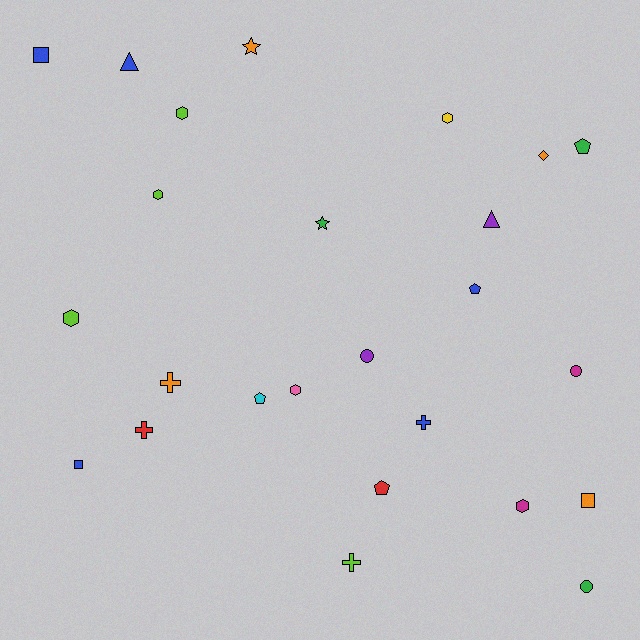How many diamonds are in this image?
There is 1 diamond.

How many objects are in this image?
There are 25 objects.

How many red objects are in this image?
There are 2 red objects.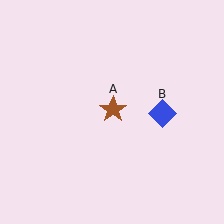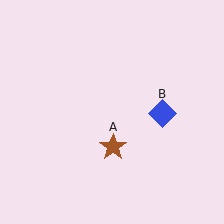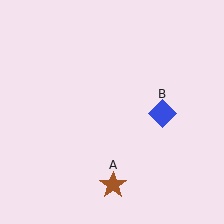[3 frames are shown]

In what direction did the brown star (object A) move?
The brown star (object A) moved down.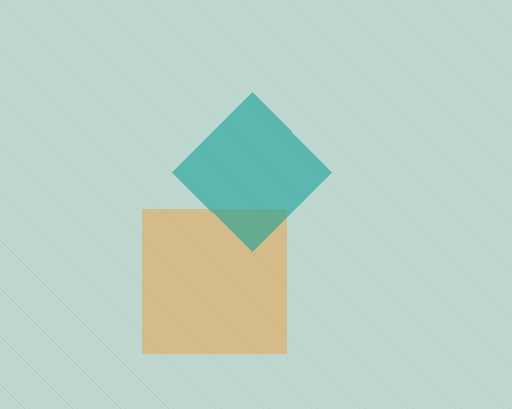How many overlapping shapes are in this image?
There are 2 overlapping shapes in the image.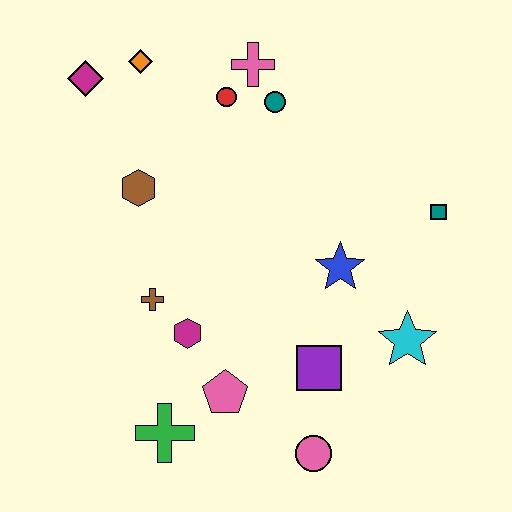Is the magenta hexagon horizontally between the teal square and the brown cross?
Yes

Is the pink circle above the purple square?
No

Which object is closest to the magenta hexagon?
The brown cross is closest to the magenta hexagon.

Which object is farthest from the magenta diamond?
The pink circle is farthest from the magenta diamond.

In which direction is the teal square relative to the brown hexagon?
The teal square is to the right of the brown hexagon.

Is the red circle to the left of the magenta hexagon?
No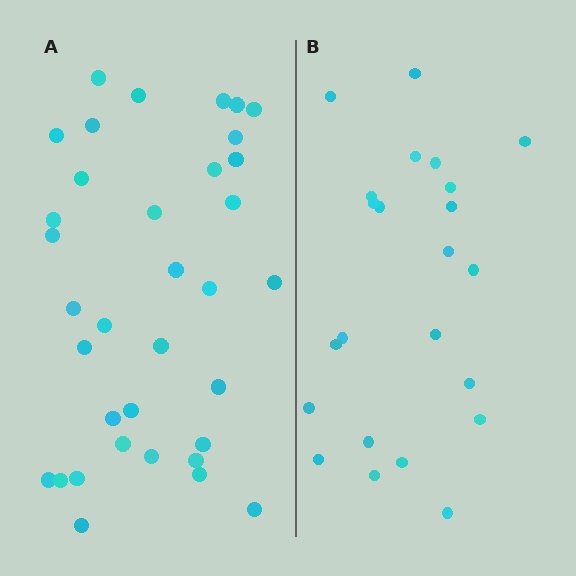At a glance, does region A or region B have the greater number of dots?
Region A (the left region) has more dots.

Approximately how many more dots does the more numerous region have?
Region A has roughly 12 or so more dots than region B.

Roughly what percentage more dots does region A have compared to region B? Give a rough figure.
About 50% more.